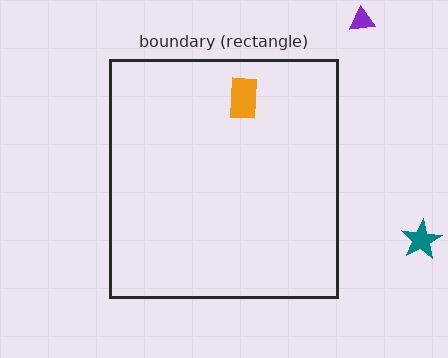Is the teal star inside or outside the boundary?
Outside.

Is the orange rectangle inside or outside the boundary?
Inside.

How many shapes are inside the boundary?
1 inside, 2 outside.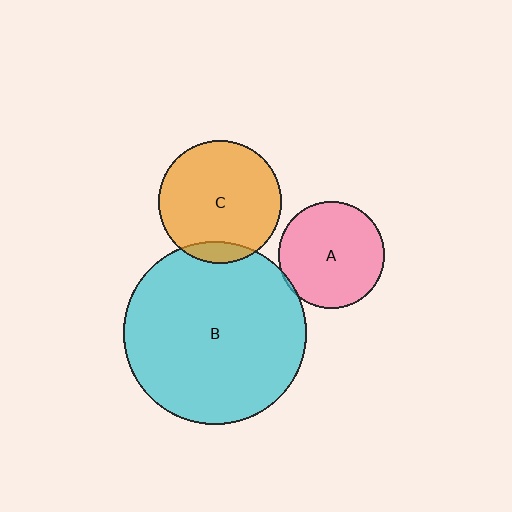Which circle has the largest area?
Circle B (cyan).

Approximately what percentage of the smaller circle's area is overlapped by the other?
Approximately 10%.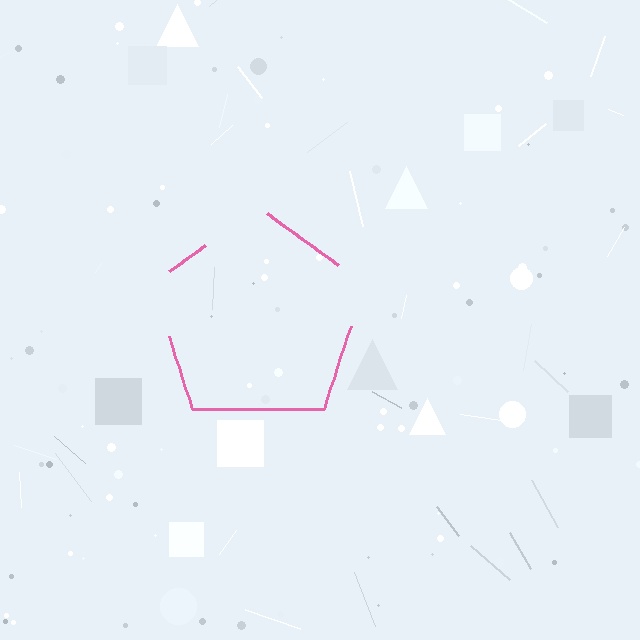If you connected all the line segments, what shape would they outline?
They would outline a pentagon.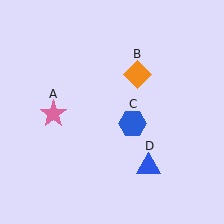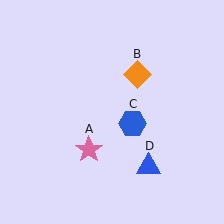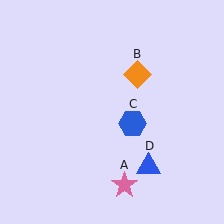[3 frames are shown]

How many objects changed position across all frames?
1 object changed position: pink star (object A).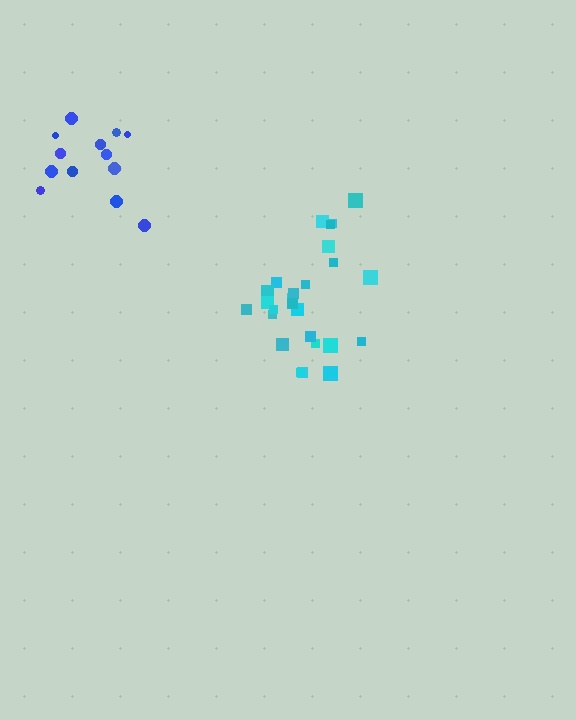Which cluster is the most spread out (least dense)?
Blue.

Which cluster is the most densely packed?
Cyan.